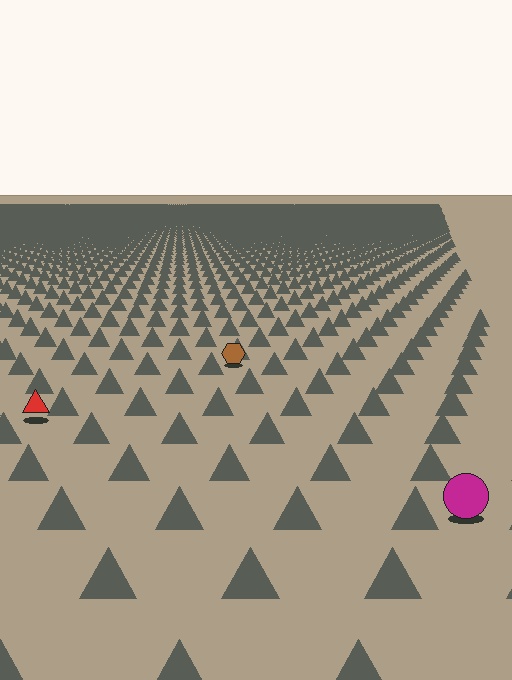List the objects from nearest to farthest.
From nearest to farthest: the magenta circle, the red triangle, the brown hexagon.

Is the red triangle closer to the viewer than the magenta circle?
No. The magenta circle is closer — you can tell from the texture gradient: the ground texture is coarser near it.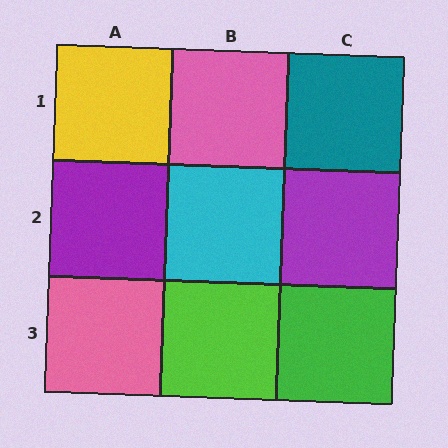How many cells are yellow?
1 cell is yellow.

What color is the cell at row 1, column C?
Teal.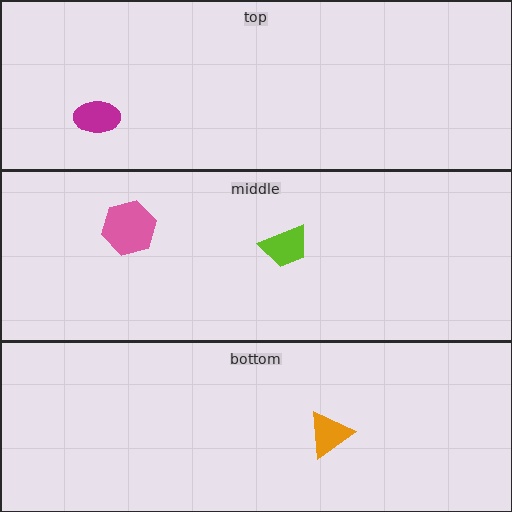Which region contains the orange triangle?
The bottom region.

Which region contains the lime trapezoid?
The middle region.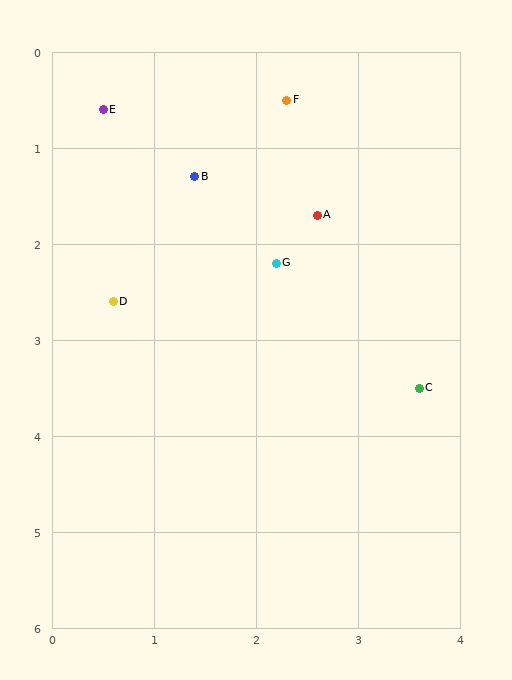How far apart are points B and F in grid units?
Points B and F are about 1.2 grid units apart.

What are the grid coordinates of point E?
Point E is at approximately (0.5, 0.6).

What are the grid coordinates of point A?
Point A is at approximately (2.6, 1.7).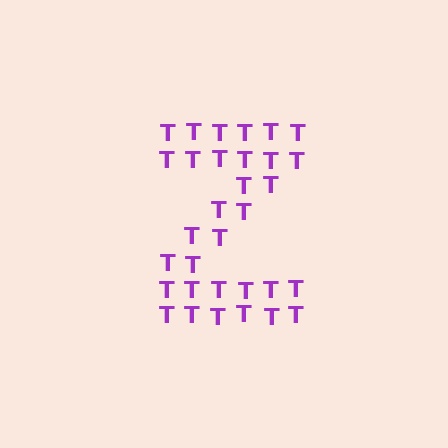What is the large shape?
The large shape is the letter Z.